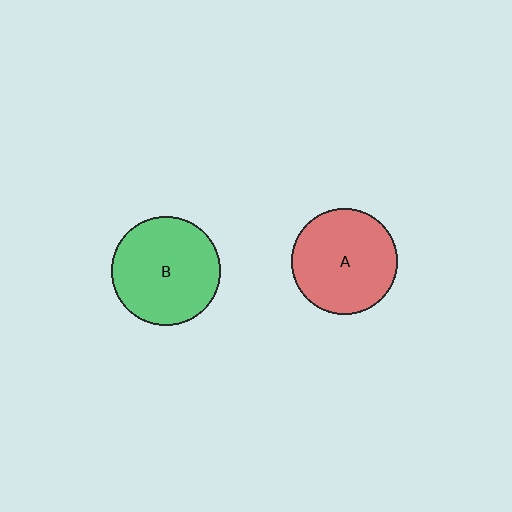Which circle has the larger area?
Circle B (green).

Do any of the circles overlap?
No, none of the circles overlap.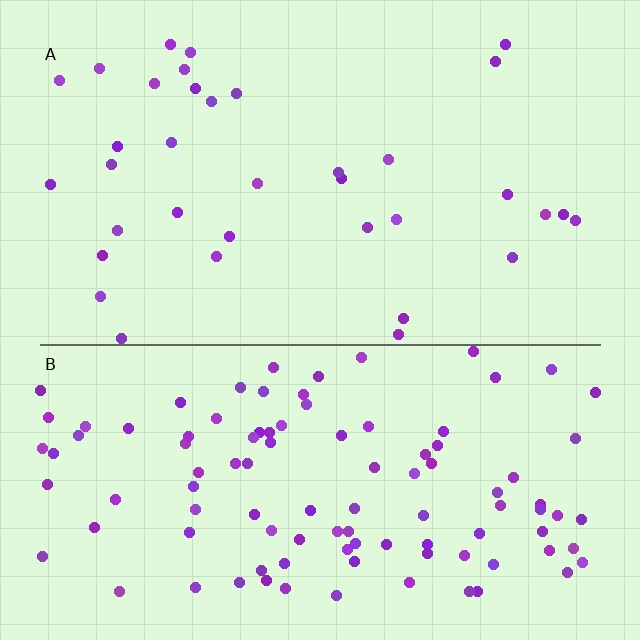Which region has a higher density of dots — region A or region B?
B (the bottom).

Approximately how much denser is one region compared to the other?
Approximately 2.9× — region B over region A.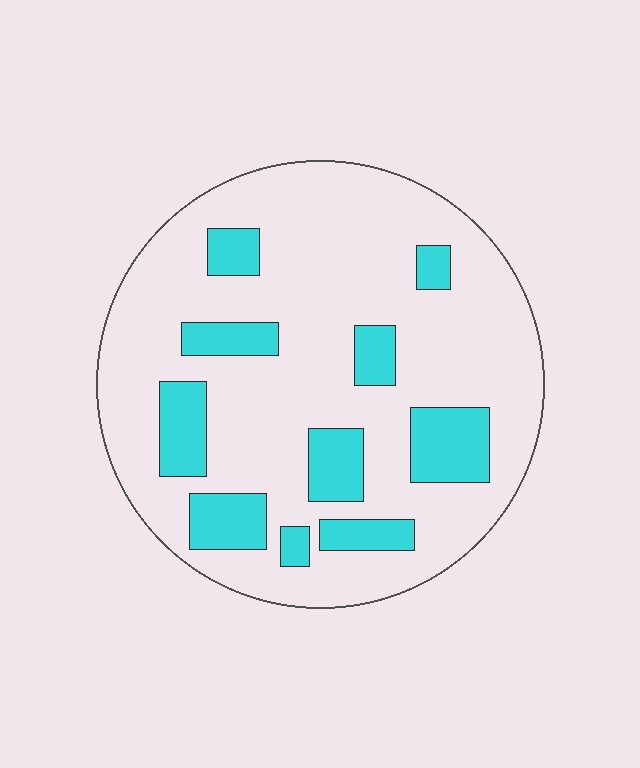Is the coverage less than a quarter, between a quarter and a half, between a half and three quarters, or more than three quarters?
Less than a quarter.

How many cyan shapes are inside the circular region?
10.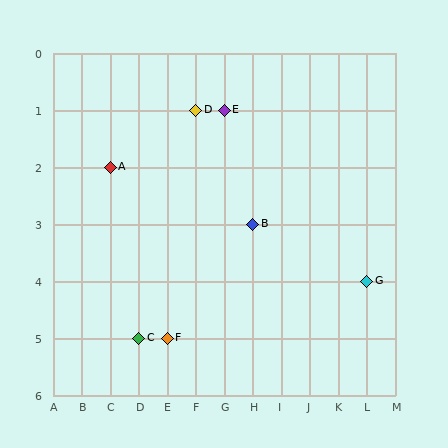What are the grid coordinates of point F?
Point F is at grid coordinates (E, 5).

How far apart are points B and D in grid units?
Points B and D are 2 columns and 2 rows apart (about 2.8 grid units diagonally).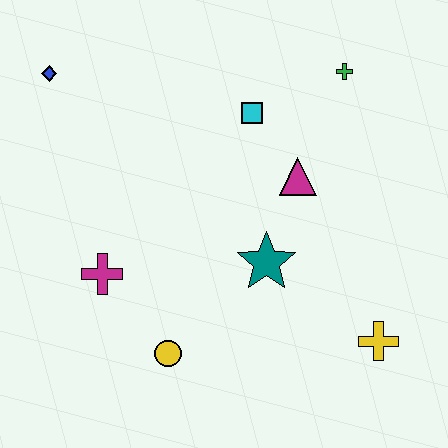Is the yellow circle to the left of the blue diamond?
No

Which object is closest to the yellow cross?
The teal star is closest to the yellow cross.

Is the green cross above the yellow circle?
Yes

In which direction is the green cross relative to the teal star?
The green cross is above the teal star.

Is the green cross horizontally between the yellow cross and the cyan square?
Yes